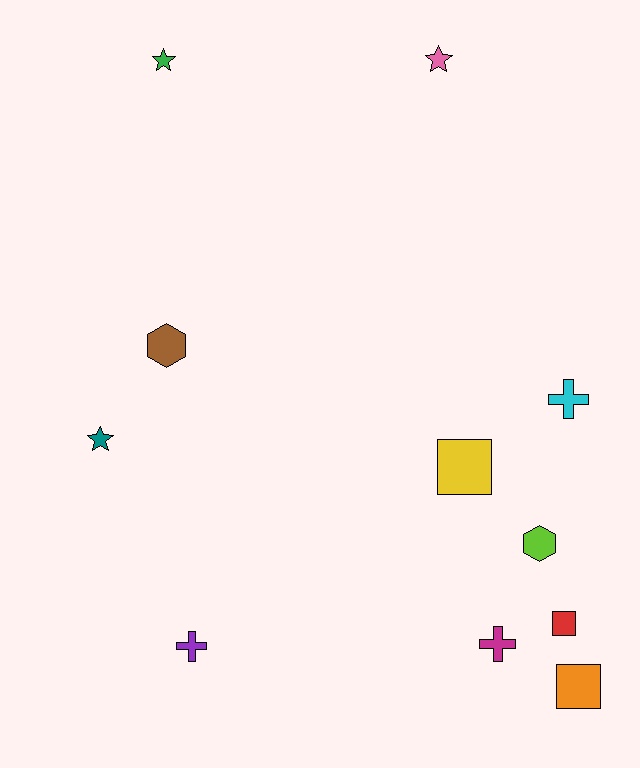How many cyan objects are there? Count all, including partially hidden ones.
There is 1 cyan object.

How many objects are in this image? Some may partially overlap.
There are 11 objects.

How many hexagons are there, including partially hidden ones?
There are 2 hexagons.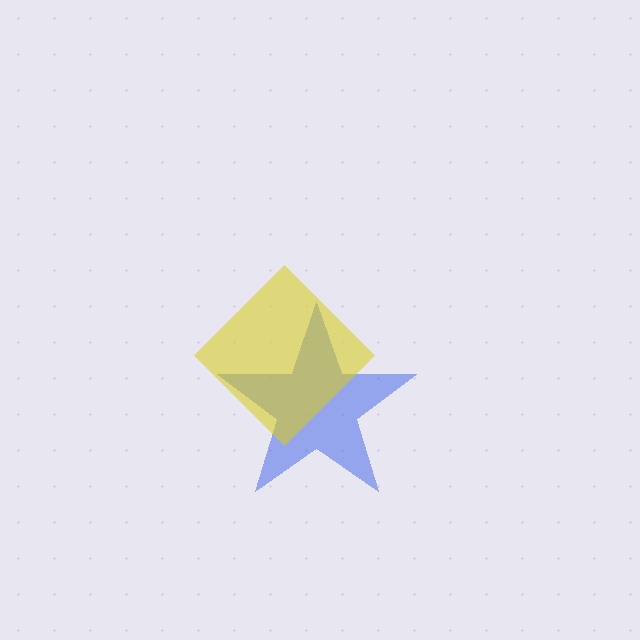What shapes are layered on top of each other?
The layered shapes are: a blue star, a yellow diamond.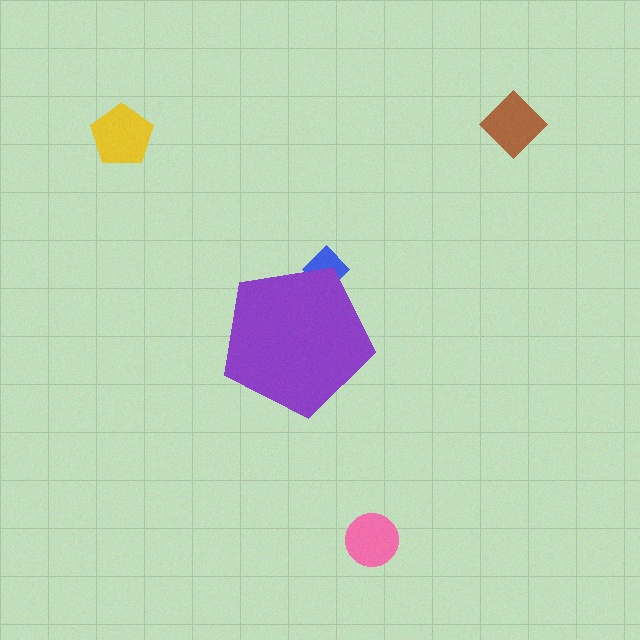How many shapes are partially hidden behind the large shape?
1 shape is partially hidden.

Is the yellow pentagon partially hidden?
No, the yellow pentagon is fully visible.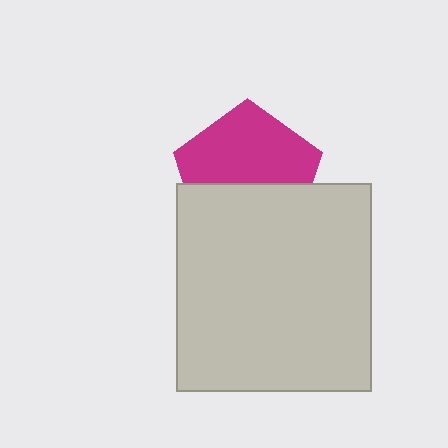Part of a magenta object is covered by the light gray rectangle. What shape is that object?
It is a pentagon.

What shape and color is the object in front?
The object in front is a light gray rectangle.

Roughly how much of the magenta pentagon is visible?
About half of it is visible (roughly 57%).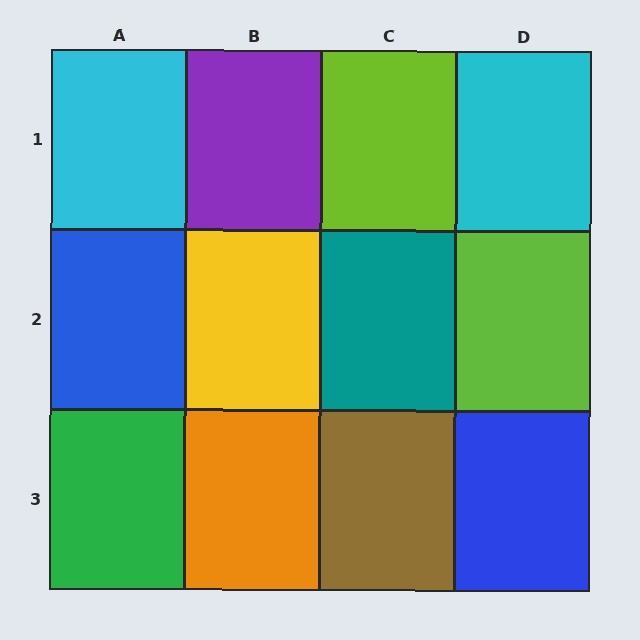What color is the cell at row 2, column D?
Lime.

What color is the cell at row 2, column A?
Blue.